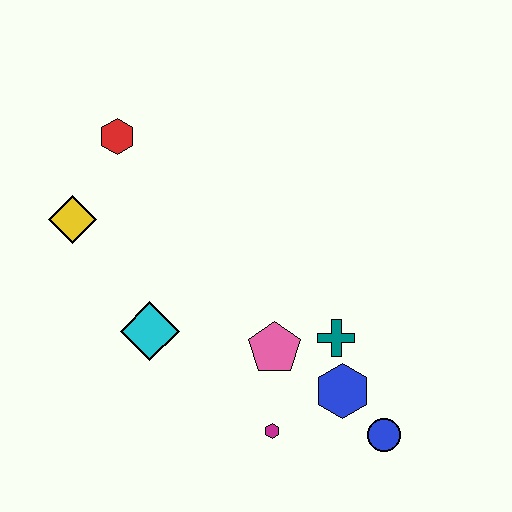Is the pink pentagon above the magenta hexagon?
Yes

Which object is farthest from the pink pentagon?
The red hexagon is farthest from the pink pentagon.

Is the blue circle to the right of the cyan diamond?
Yes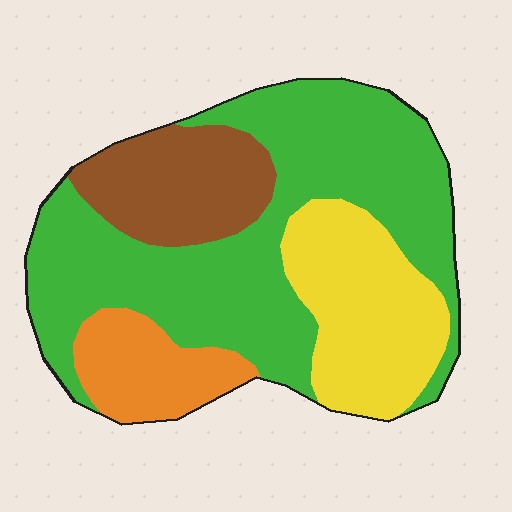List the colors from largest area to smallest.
From largest to smallest: green, yellow, brown, orange.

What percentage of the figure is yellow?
Yellow takes up between a sixth and a third of the figure.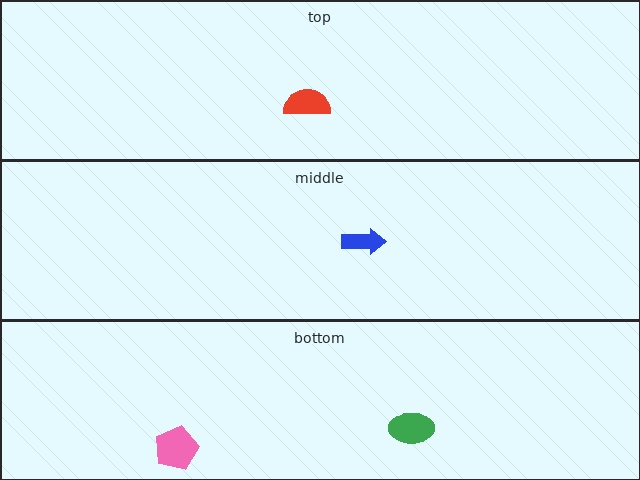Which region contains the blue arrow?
The middle region.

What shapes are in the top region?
The red semicircle.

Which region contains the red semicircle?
The top region.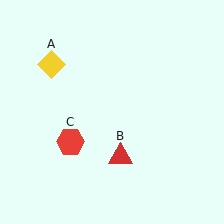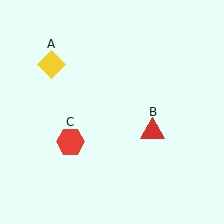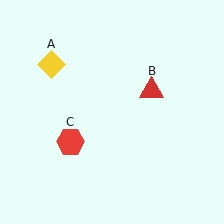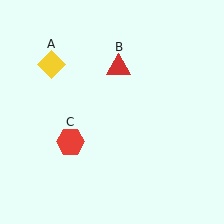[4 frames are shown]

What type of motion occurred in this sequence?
The red triangle (object B) rotated counterclockwise around the center of the scene.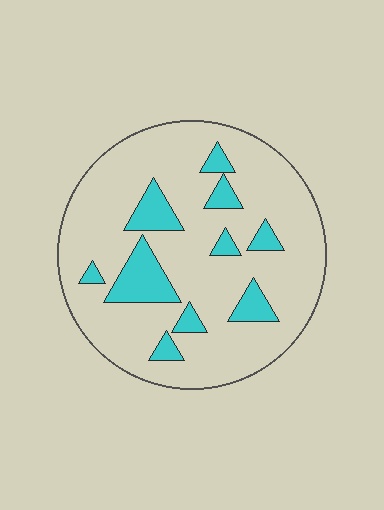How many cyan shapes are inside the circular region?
10.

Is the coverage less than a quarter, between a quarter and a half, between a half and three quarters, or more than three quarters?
Less than a quarter.